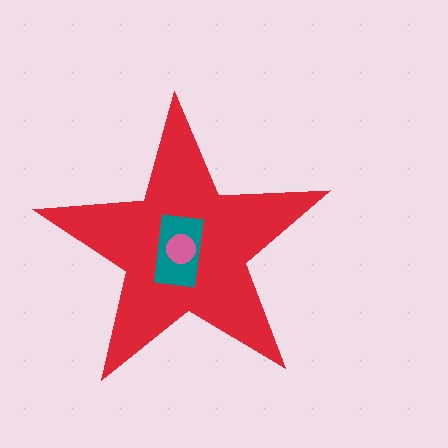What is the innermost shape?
The pink circle.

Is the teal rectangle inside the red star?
Yes.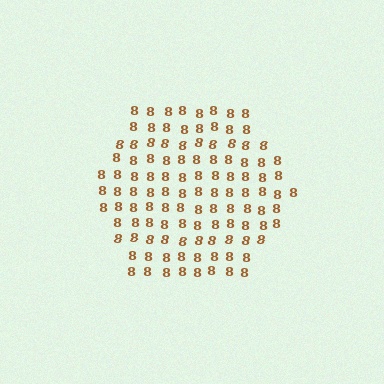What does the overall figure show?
The overall figure shows a hexagon.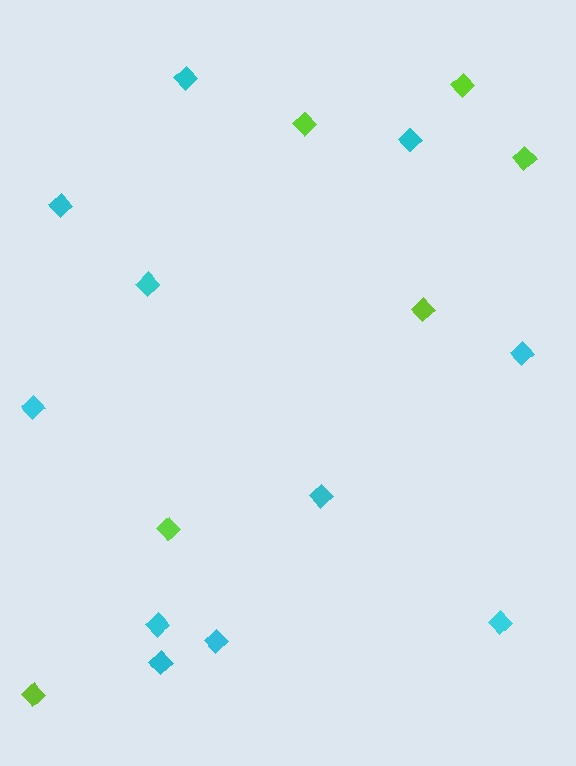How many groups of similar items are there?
There are 2 groups: one group of lime diamonds (6) and one group of cyan diamonds (11).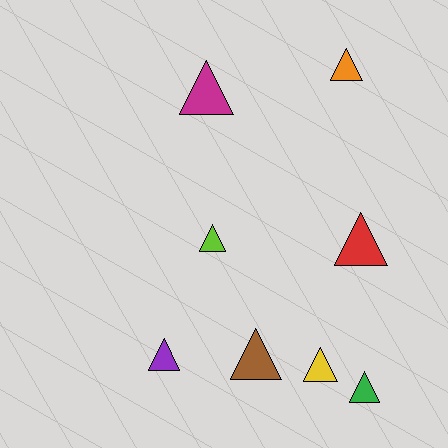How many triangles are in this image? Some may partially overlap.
There are 8 triangles.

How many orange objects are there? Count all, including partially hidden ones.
There is 1 orange object.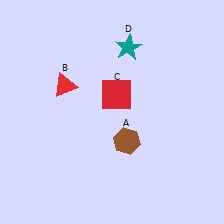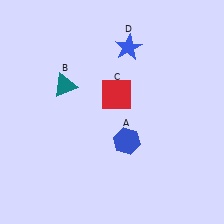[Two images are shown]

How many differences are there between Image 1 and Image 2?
There are 3 differences between the two images.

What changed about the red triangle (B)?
In Image 1, B is red. In Image 2, it changed to teal.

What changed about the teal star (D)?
In Image 1, D is teal. In Image 2, it changed to blue.